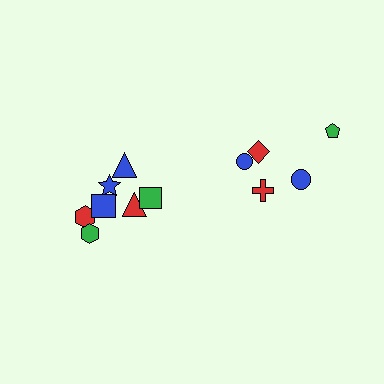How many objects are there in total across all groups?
There are 12 objects.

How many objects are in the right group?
There are 5 objects.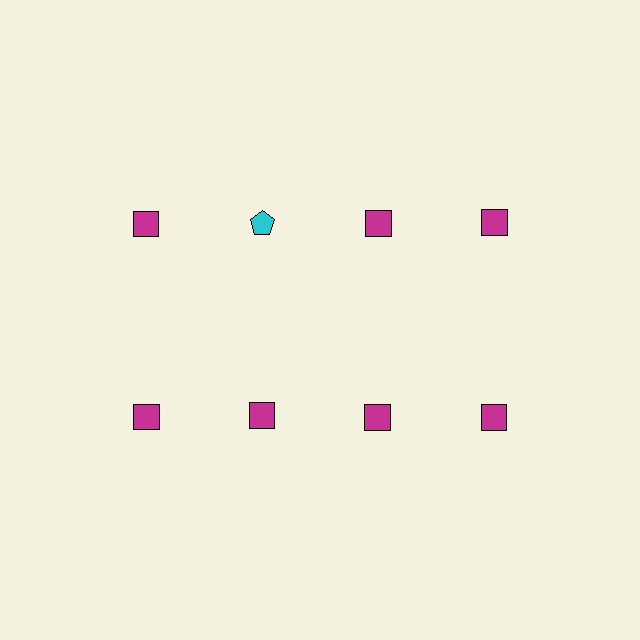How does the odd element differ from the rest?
It differs in both color (cyan instead of magenta) and shape (pentagon instead of square).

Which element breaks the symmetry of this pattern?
The cyan pentagon in the top row, second from left column breaks the symmetry. All other shapes are magenta squares.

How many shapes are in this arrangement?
There are 8 shapes arranged in a grid pattern.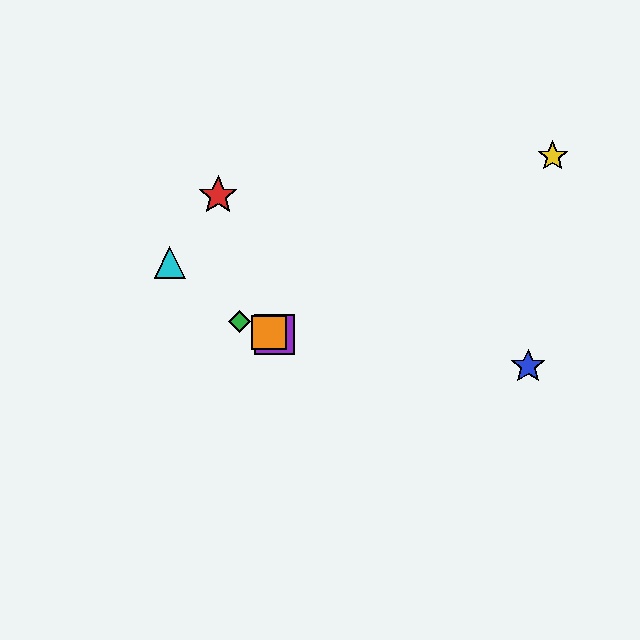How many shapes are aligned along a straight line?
3 shapes (the green diamond, the purple square, the orange square) are aligned along a straight line.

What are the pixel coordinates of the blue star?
The blue star is at (528, 366).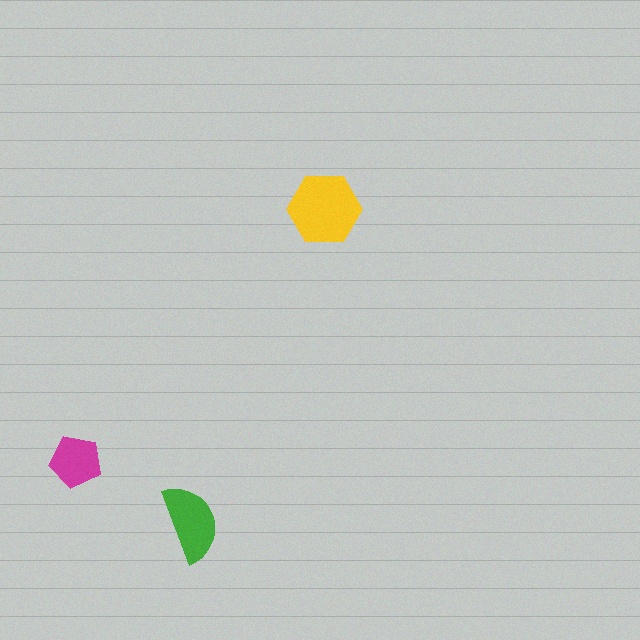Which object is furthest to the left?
The magenta pentagon is leftmost.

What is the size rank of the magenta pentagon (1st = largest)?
3rd.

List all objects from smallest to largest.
The magenta pentagon, the green semicircle, the yellow hexagon.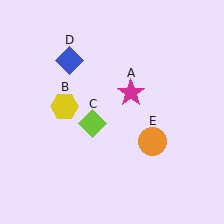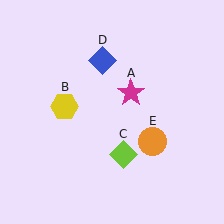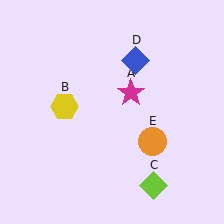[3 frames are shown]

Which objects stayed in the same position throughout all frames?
Magenta star (object A) and yellow hexagon (object B) and orange circle (object E) remained stationary.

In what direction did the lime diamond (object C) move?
The lime diamond (object C) moved down and to the right.